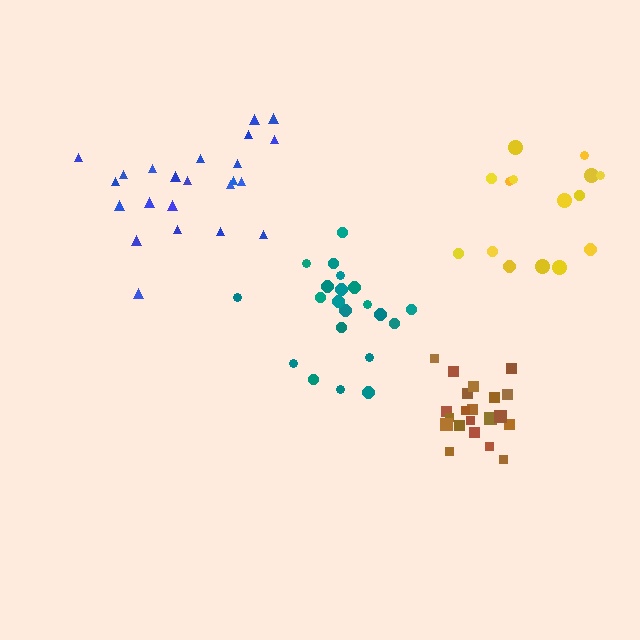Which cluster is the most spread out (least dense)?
Yellow.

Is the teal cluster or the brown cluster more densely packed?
Brown.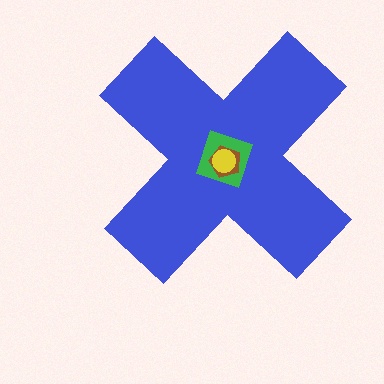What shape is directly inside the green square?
The brown pentagon.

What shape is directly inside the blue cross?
The green square.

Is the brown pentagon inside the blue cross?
Yes.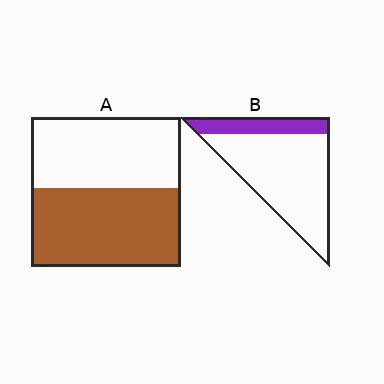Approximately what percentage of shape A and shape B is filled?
A is approximately 55% and B is approximately 20%.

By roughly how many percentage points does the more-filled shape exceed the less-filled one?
By roughly 30 percentage points (A over B).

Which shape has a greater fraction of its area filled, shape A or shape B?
Shape A.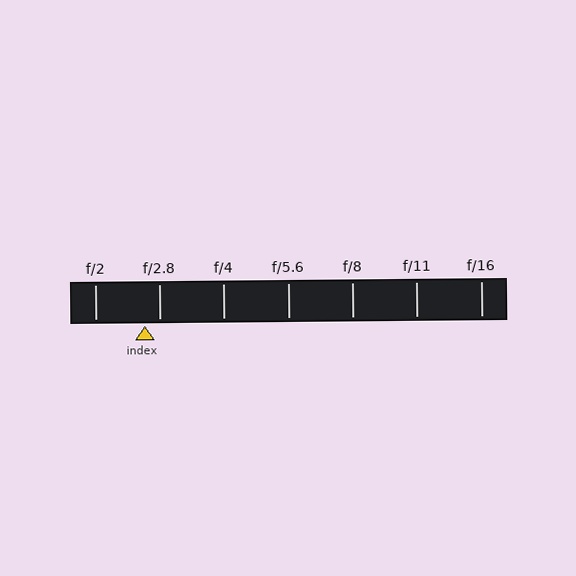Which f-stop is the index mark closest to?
The index mark is closest to f/2.8.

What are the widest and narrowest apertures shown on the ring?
The widest aperture shown is f/2 and the narrowest is f/16.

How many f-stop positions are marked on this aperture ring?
There are 7 f-stop positions marked.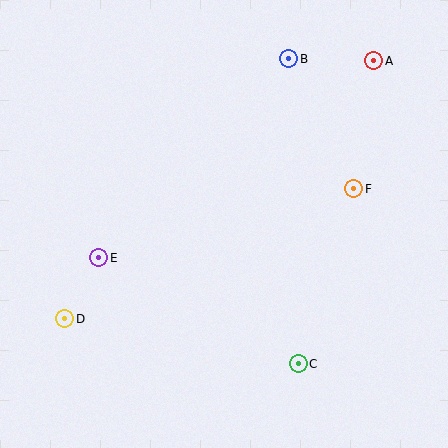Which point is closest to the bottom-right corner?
Point C is closest to the bottom-right corner.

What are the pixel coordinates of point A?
Point A is at (374, 61).